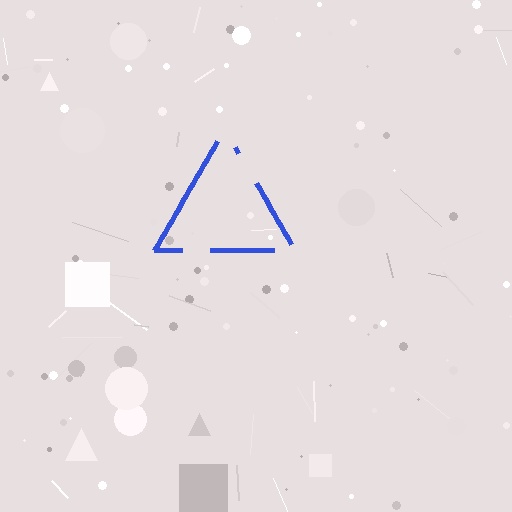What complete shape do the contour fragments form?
The contour fragments form a triangle.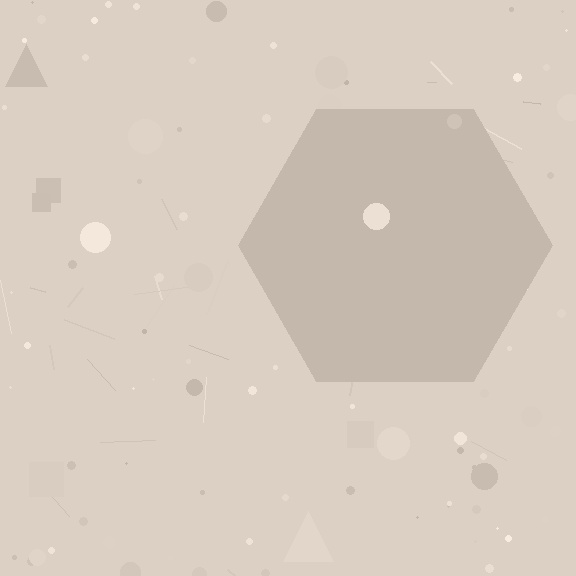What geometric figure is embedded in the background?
A hexagon is embedded in the background.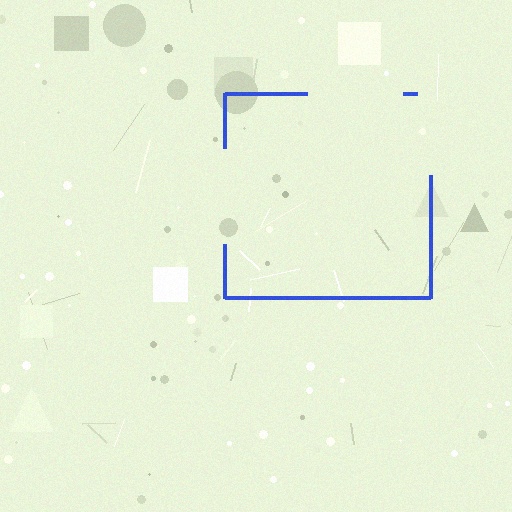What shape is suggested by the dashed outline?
The dashed outline suggests a square.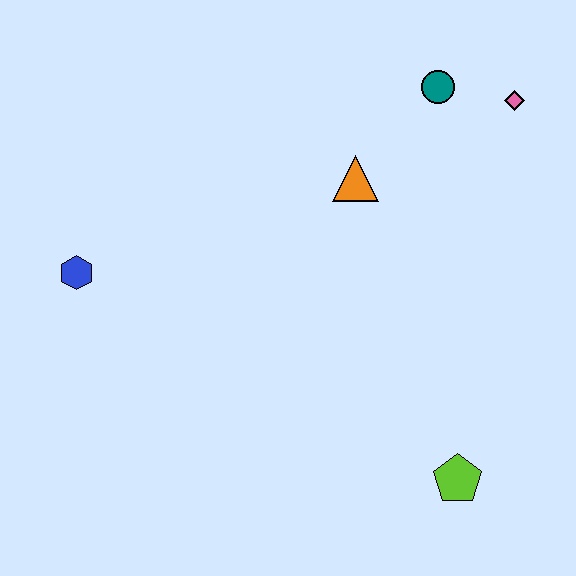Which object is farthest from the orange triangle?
The lime pentagon is farthest from the orange triangle.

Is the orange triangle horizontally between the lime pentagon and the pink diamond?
No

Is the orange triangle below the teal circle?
Yes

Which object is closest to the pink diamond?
The teal circle is closest to the pink diamond.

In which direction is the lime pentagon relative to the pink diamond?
The lime pentagon is below the pink diamond.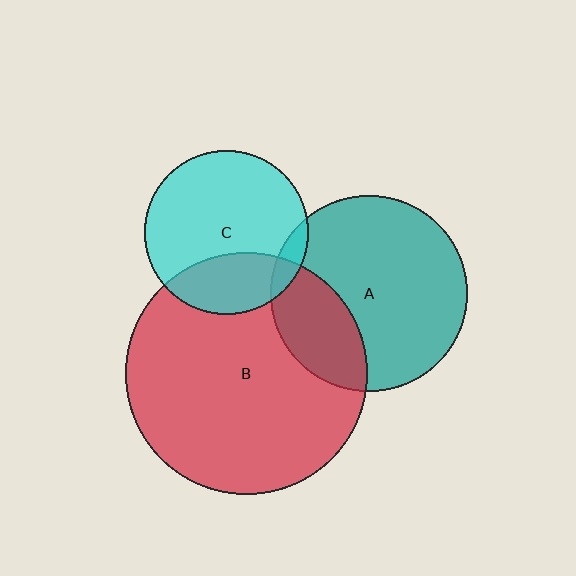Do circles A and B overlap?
Yes.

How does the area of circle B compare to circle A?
Approximately 1.5 times.